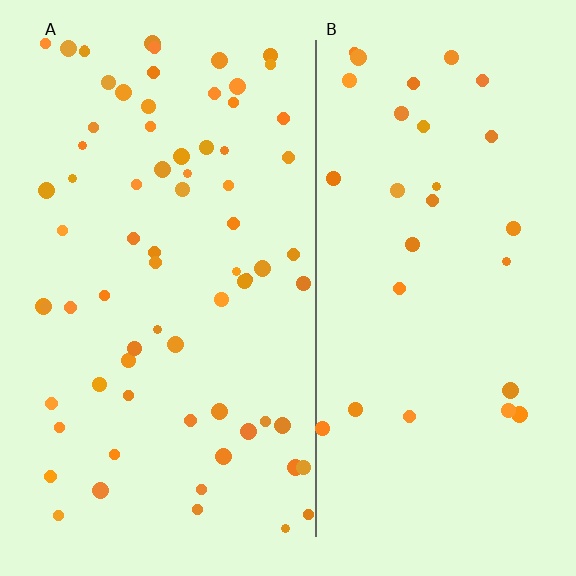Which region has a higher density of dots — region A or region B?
A (the left).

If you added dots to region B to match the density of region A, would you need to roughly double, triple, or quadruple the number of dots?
Approximately double.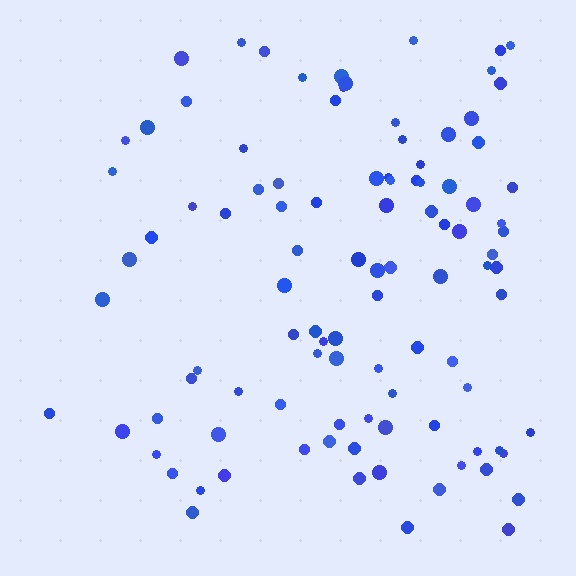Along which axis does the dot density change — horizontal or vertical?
Horizontal.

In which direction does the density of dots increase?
From left to right, with the right side densest.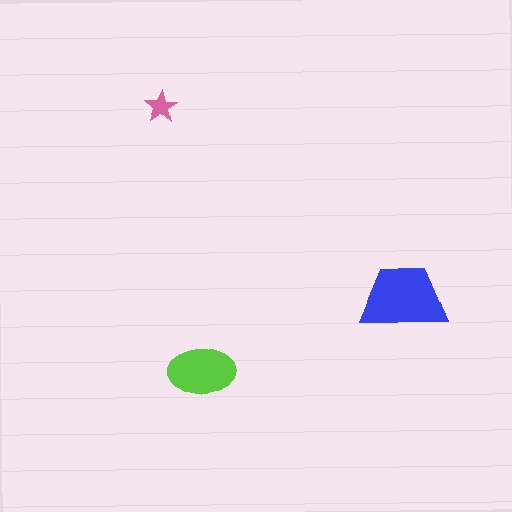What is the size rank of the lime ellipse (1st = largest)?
2nd.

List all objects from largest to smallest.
The blue trapezoid, the lime ellipse, the pink star.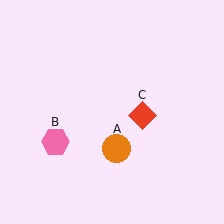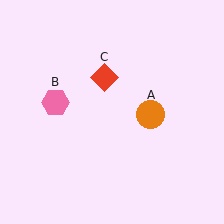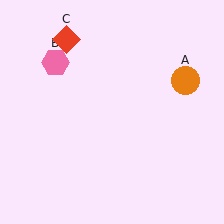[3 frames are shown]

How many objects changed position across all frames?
3 objects changed position: orange circle (object A), pink hexagon (object B), red diamond (object C).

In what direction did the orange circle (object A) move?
The orange circle (object A) moved up and to the right.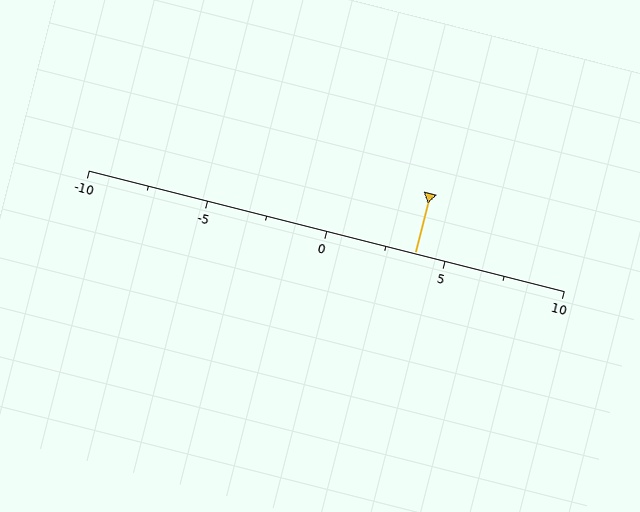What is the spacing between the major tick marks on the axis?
The major ticks are spaced 5 apart.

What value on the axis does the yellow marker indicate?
The marker indicates approximately 3.8.